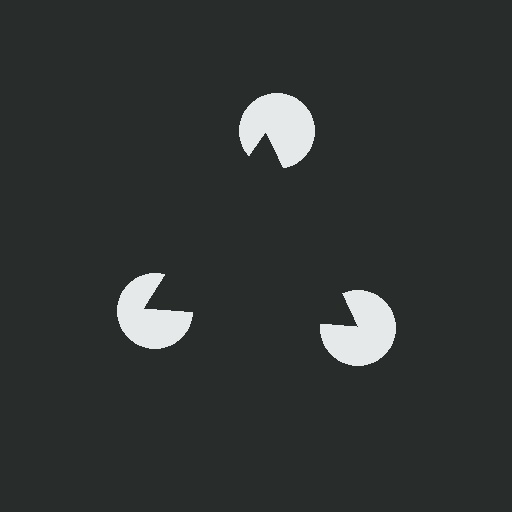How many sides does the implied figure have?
3 sides.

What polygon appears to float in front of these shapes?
An illusory triangle — its edges are inferred from the aligned wedge cuts in the pac-man discs, not physically drawn.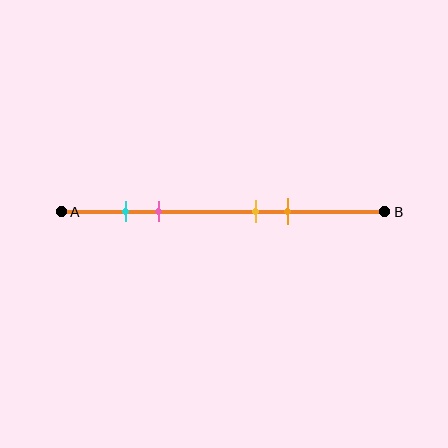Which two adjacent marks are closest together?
The cyan and pink marks are the closest adjacent pair.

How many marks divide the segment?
There are 4 marks dividing the segment.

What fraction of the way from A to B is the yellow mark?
The yellow mark is approximately 60% (0.6) of the way from A to B.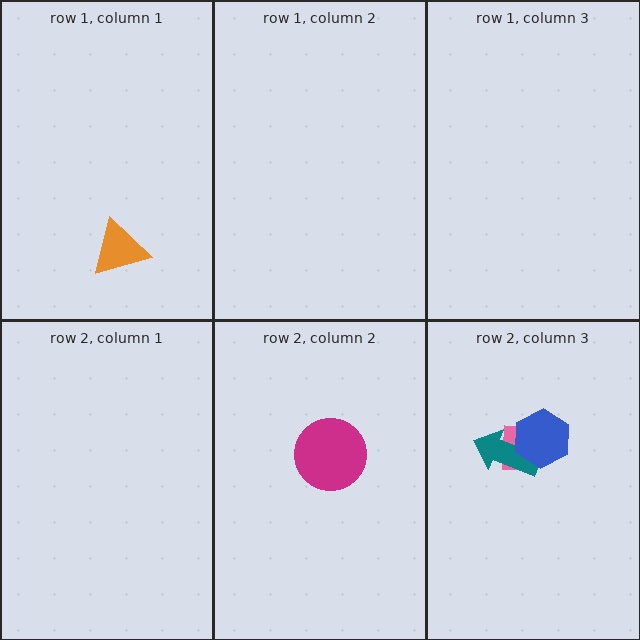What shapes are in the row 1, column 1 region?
The orange triangle.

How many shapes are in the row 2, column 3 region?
3.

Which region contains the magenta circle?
The row 2, column 2 region.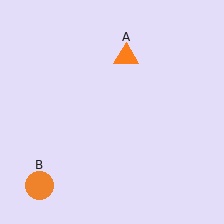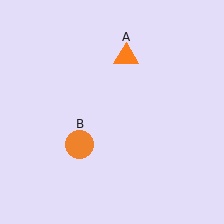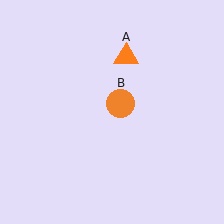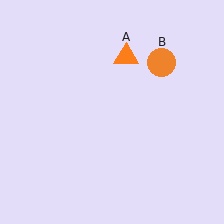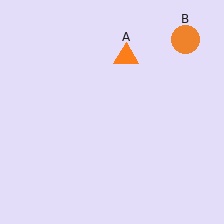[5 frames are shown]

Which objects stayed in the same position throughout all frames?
Orange triangle (object A) remained stationary.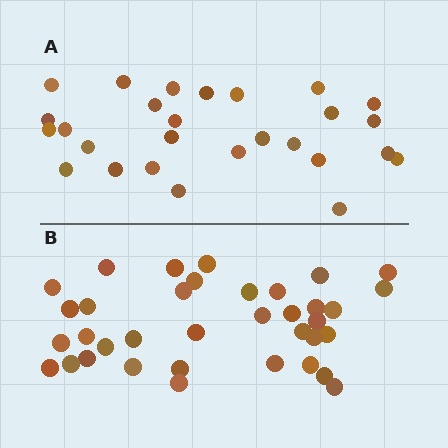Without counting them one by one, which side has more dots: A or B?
Region B (the bottom region) has more dots.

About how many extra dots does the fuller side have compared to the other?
Region B has roughly 8 or so more dots than region A.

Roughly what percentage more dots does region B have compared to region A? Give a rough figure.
About 35% more.